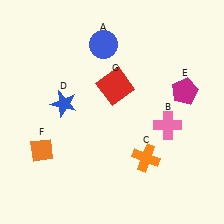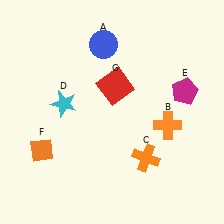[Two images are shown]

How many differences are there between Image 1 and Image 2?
There are 2 differences between the two images.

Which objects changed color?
B changed from pink to orange. D changed from blue to cyan.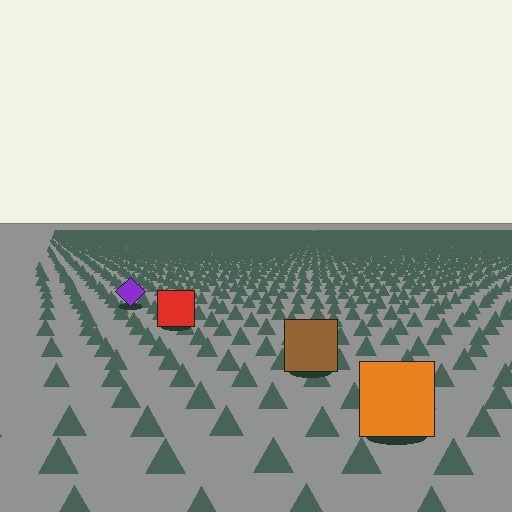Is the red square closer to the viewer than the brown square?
No. The brown square is closer — you can tell from the texture gradient: the ground texture is coarser near it.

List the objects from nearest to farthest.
From nearest to farthest: the orange square, the brown square, the red square, the purple diamond.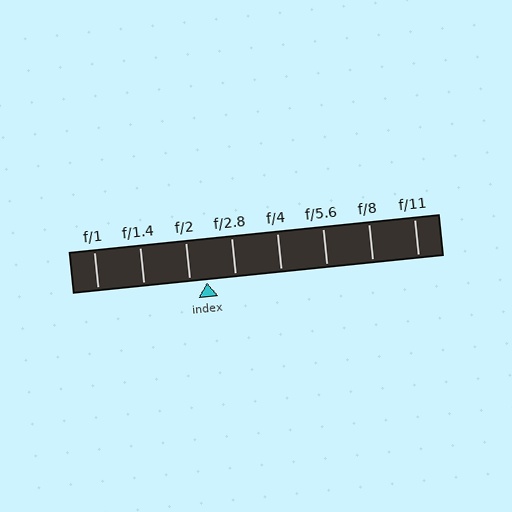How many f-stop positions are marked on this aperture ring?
There are 8 f-stop positions marked.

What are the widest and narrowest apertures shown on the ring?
The widest aperture shown is f/1 and the narrowest is f/11.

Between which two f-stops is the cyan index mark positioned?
The index mark is between f/2 and f/2.8.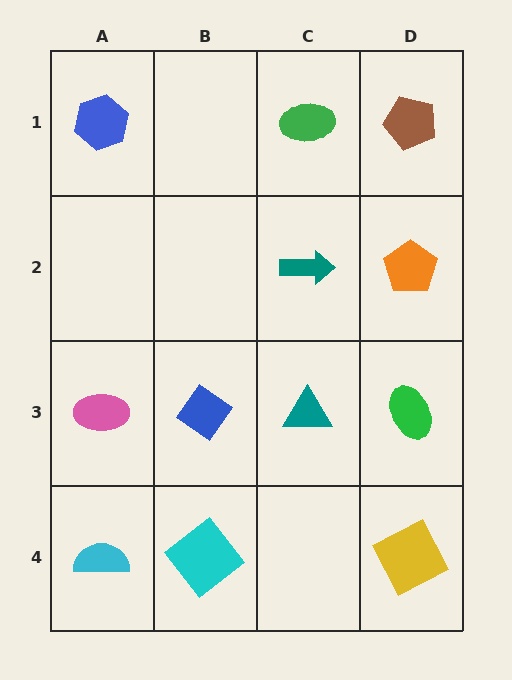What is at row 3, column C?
A teal triangle.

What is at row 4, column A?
A cyan semicircle.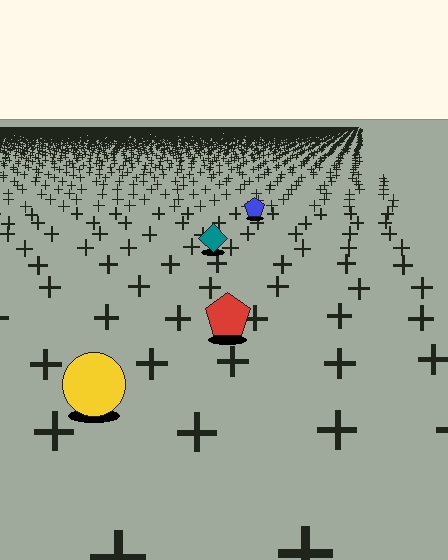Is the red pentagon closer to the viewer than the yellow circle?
No. The yellow circle is closer — you can tell from the texture gradient: the ground texture is coarser near it.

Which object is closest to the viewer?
The yellow circle is closest. The texture marks near it are larger and more spread out.